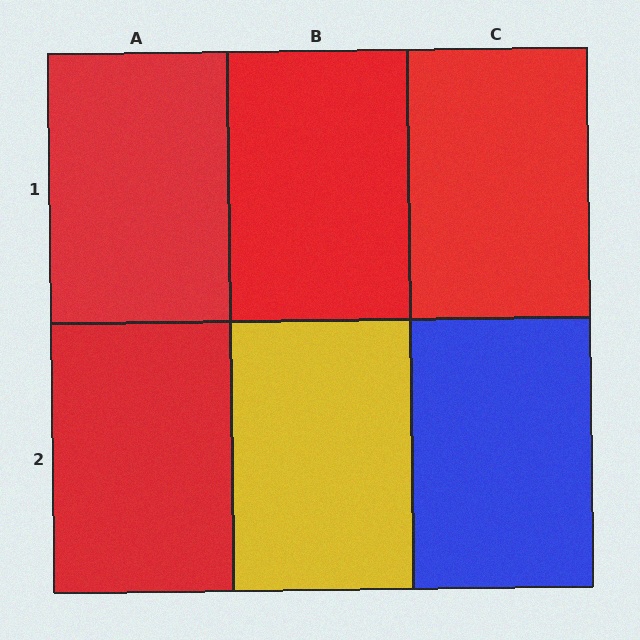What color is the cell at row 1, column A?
Red.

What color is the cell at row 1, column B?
Red.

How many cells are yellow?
1 cell is yellow.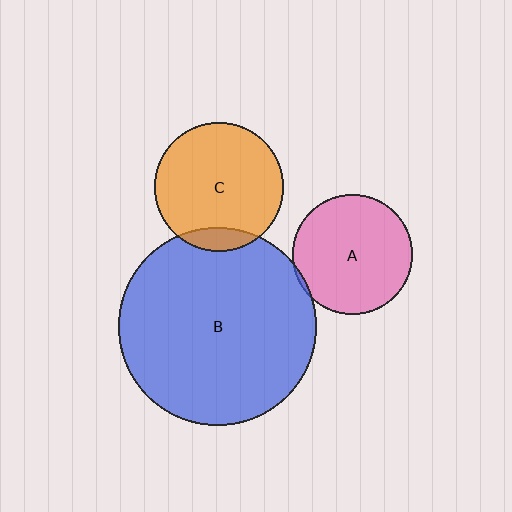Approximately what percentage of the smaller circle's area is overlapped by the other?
Approximately 10%.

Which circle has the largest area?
Circle B (blue).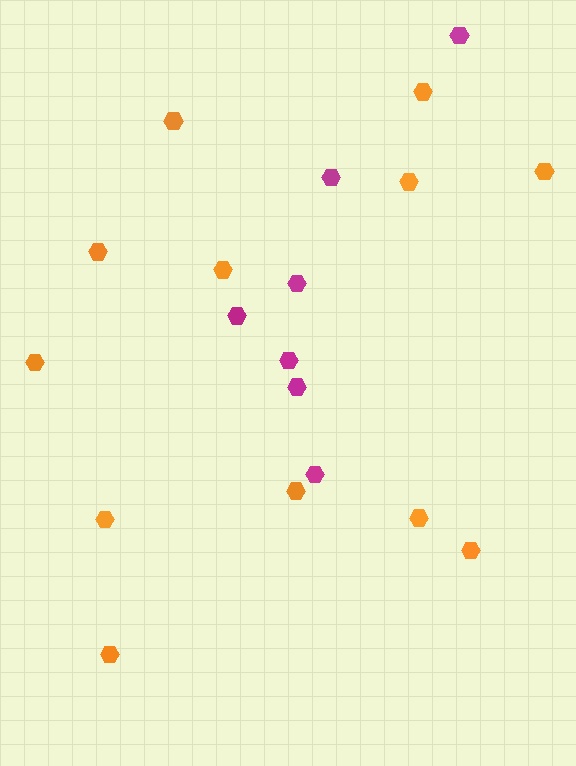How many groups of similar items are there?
There are 2 groups: one group of orange hexagons (12) and one group of magenta hexagons (7).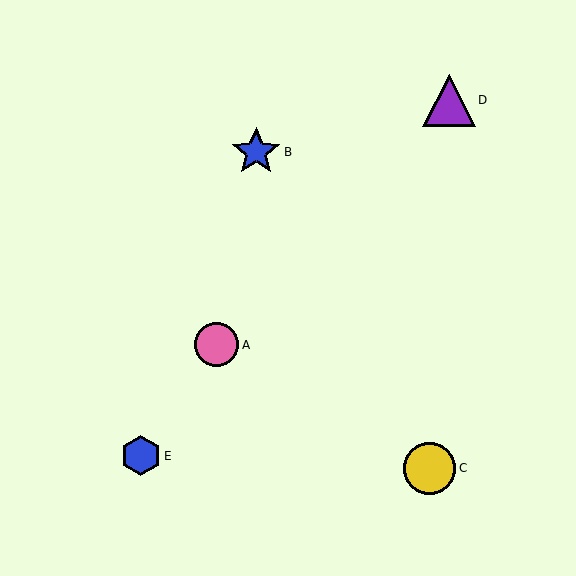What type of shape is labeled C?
Shape C is a yellow circle.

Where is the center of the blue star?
The center of the blue star is at (256, 152).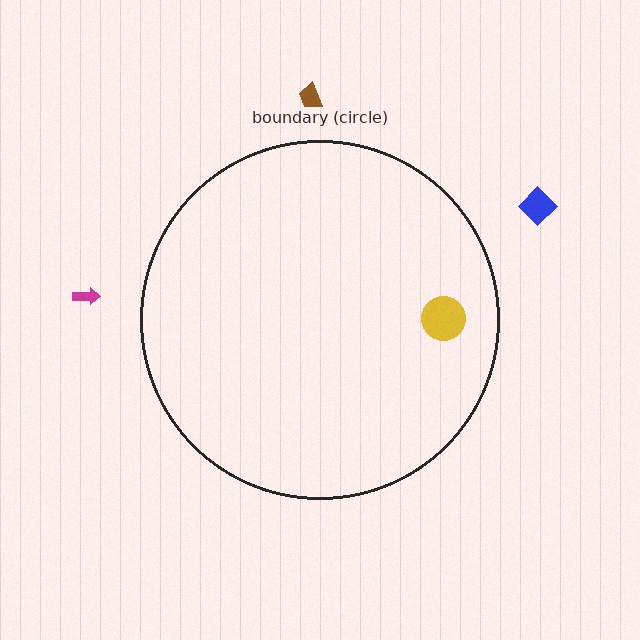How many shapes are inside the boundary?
1 inside, 3 outside.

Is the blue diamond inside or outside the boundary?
Outside.